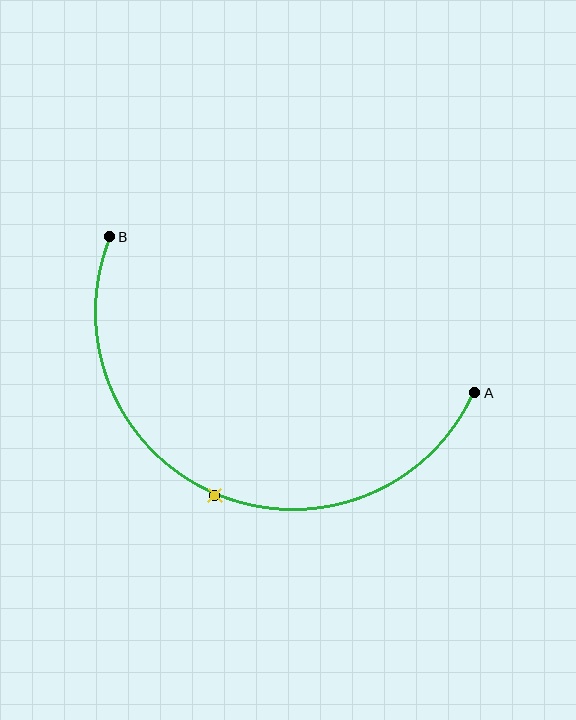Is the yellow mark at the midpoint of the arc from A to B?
Yes. The yellow mark lies on the arc at equal arc-length from both A and B — it is the arc midpoint.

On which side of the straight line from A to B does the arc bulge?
The arc bulges below the straight line connecting A and B.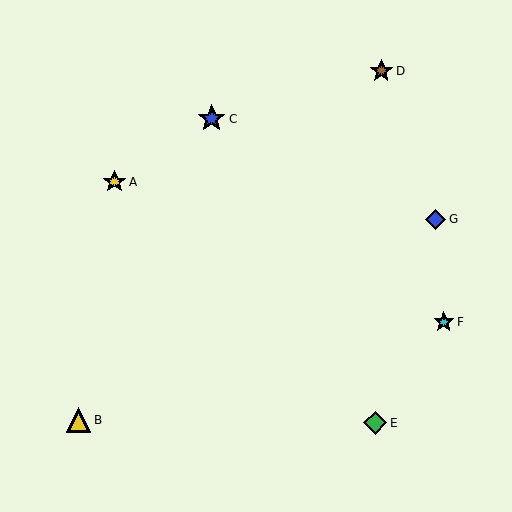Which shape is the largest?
The blue star (labeled C) is the largest.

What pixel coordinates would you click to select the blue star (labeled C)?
Click at (212, 119) to select the blue star C.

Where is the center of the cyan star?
The center of the cyan star is at (444, 322).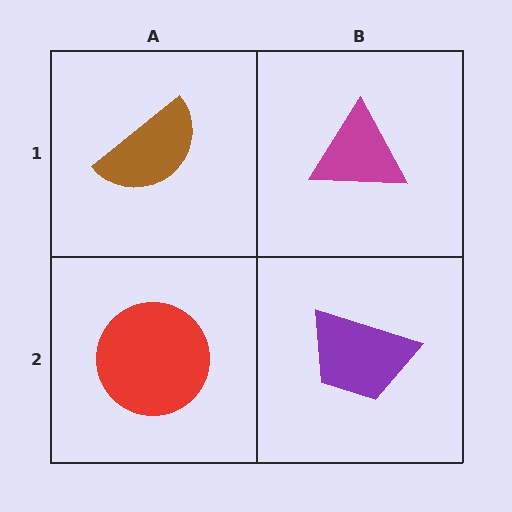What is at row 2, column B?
A purple trapezoid.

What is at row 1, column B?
A magenta triangle.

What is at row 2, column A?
A red circle.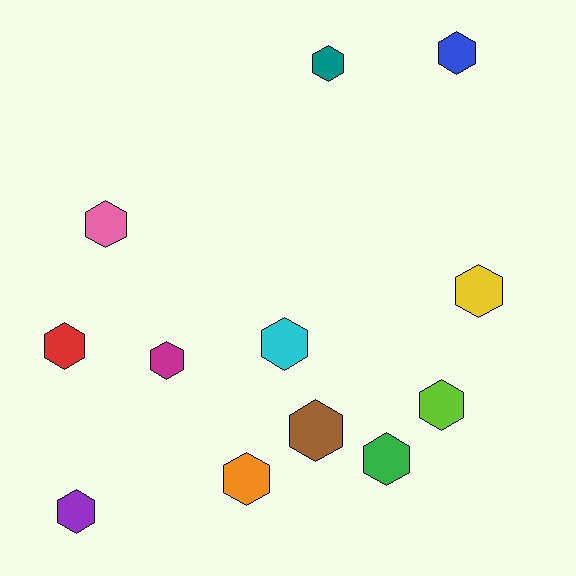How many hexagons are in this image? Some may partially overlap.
There are 12 hexagons.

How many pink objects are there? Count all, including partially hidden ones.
There is 1 pink object.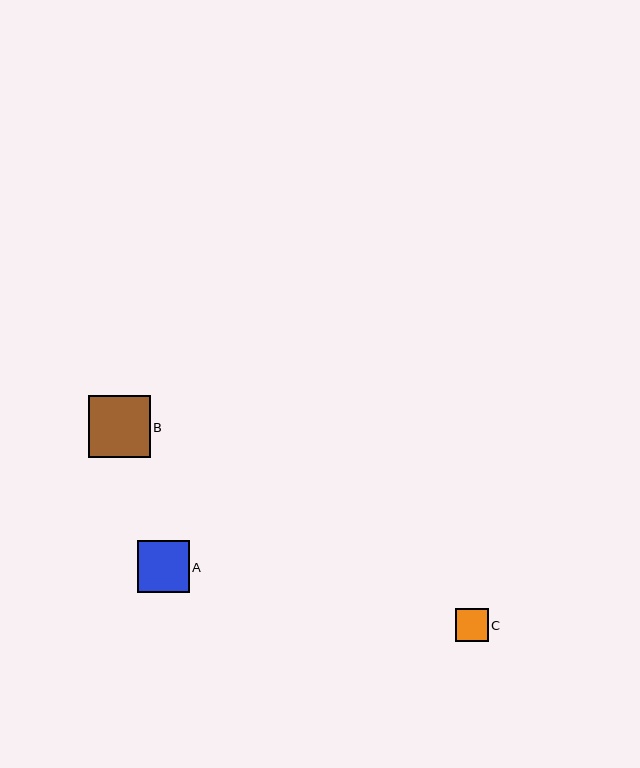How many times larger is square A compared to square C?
Square A is approximately 1.6 times the size of square C.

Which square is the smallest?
Square C is the smallest with a size of approximately 33 pixels.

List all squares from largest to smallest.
From largest to smallest: B, A, C.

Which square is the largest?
Square B is the largest with a size of approximately 62 pixels.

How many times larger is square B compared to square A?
Square B is approximately 1.2 times the size of square A.